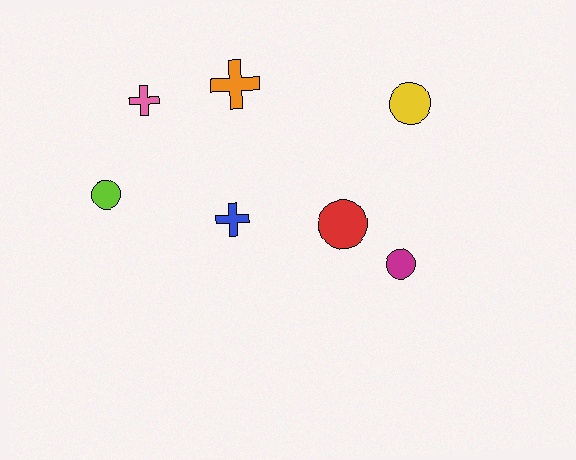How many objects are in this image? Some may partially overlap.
There are 7 objects.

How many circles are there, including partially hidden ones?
There are 4 circles.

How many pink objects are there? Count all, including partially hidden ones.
There is 1 pink object.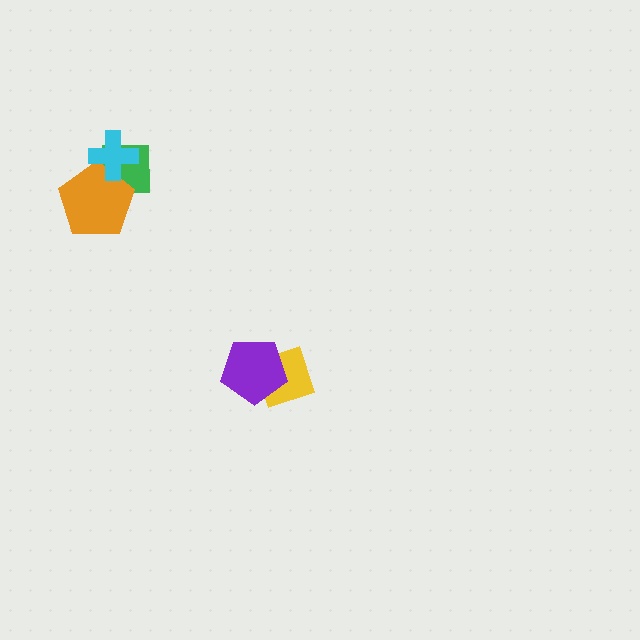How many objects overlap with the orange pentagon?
2 objects overlap with the orange pentagon.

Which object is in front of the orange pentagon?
The cyan cross is in front of the orange pentagon.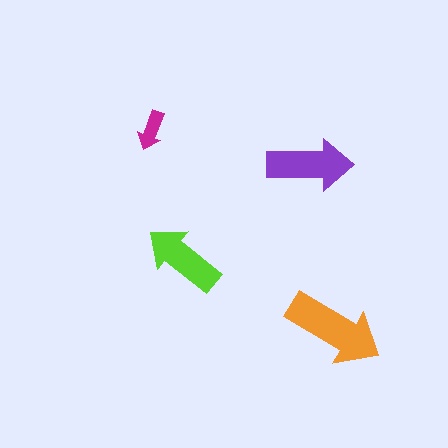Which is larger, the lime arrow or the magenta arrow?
The lime one.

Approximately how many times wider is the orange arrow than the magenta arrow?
About 2.5 times wider.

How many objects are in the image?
There are 4 objects in the image.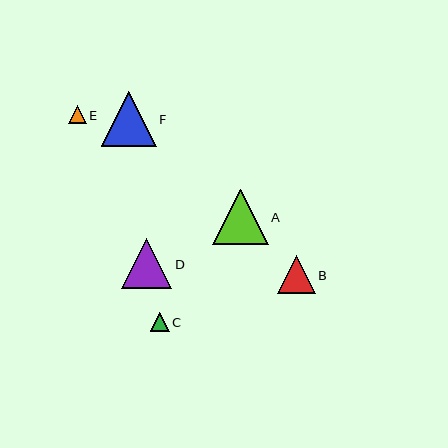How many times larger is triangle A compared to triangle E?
Triangle A is approximately 3.1 times the size of triangle E.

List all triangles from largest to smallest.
From largest to smallest: A, F, D, B, C, E.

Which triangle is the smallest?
Triangle E is the smallest with a size of approximately 18 pixels.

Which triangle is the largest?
Triangle A is the largest with a size of approximately 56 pixels.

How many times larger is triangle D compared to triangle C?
Triangle D is approximately 2.6 times the size of triangle C.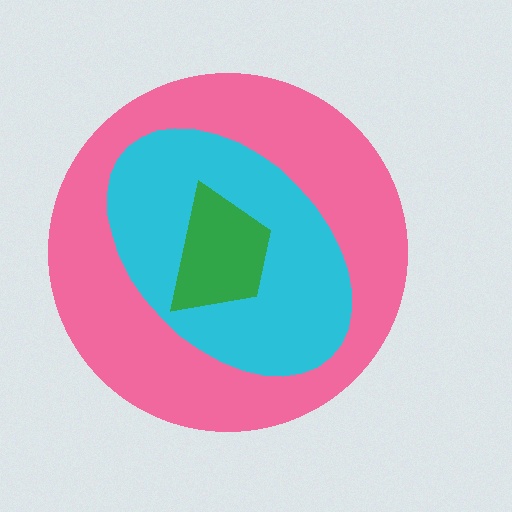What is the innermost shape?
The green trapezoid.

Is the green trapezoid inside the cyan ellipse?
Yes.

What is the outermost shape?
The pink circle.